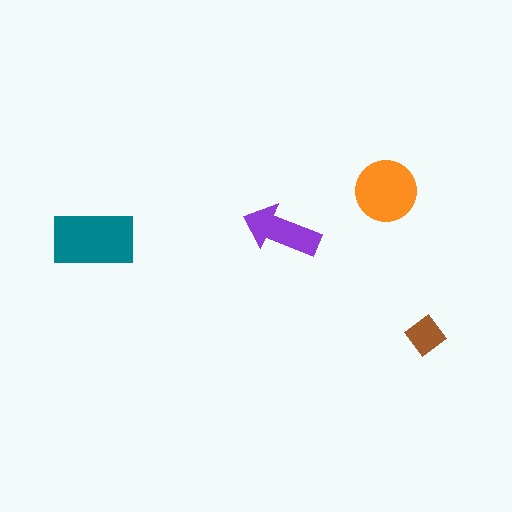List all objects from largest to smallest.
The teal rectangle, the orange circle, the purple arrow, the brown diamond.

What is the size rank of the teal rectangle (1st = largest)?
1st.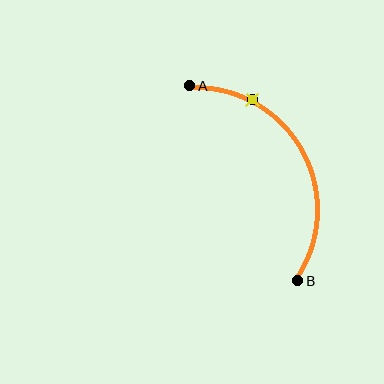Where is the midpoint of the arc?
The arc midpoint is the point on the curve farthest from the straight line joining A and B. It sits to the right of that line.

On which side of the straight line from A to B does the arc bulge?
The arc bulges to the right of the straight line connecting A and B.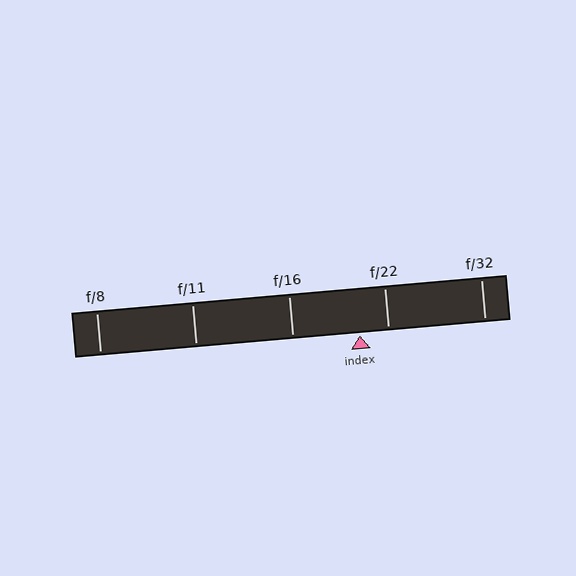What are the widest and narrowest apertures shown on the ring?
The widest aperture shown is f/8 and the narrowest is f/32.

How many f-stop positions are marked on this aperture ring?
There are 5 f-stop positions marked.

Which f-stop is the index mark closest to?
The index mark is closest to f/22.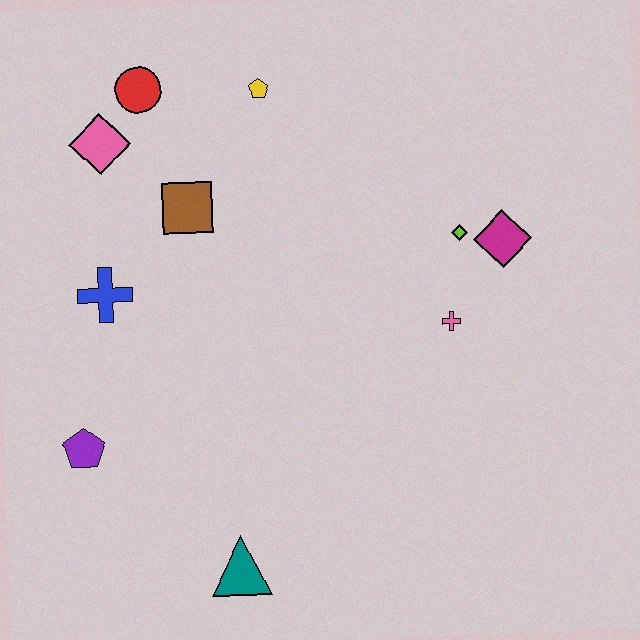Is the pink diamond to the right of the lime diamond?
No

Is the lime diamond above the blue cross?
Yes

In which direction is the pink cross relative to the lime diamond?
The pink cross is below the lime diamond.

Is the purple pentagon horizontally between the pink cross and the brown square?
No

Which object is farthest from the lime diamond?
The purple pentagon is farthest from the lime diamond.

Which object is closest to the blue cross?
The brown square is closest to the blue cross.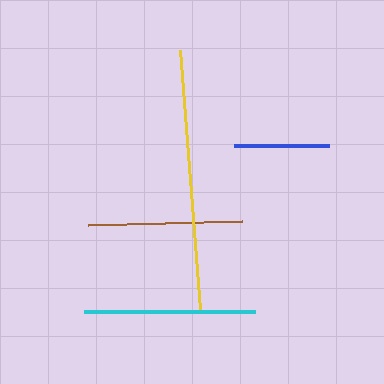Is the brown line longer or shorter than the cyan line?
The cyan line is longer than the brown line.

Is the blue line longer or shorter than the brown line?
The brown line is longer than the blue line.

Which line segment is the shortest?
The blue line is the shortest at approximately 95 pixels.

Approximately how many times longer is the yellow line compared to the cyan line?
The yellow line is approximately 1.5 times the length of the cyan line.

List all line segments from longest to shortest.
From longest to shortest: yellow, cyan, brown, blue.